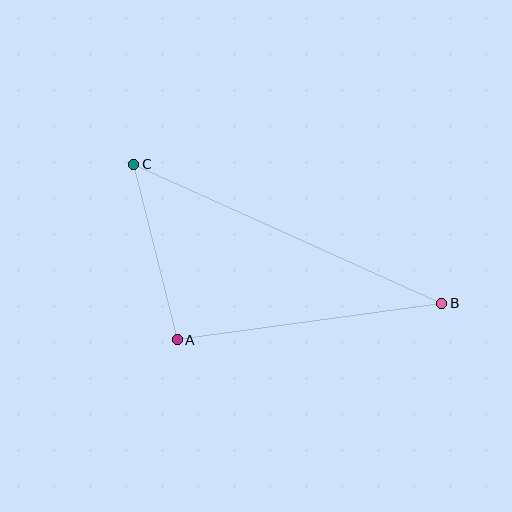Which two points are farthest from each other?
Points B and C are farthest from each other.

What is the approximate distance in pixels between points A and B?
The distance between A and B is approximately 267 pixels.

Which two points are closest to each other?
Points A and C are closest to each other.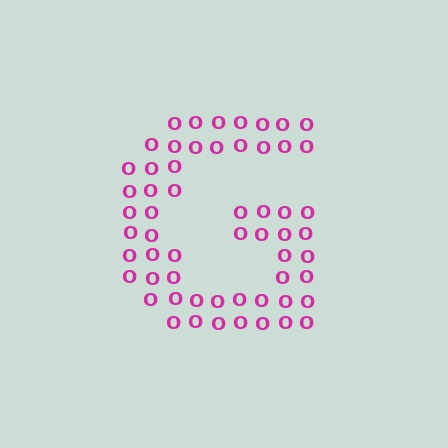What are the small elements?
The small elements are letter O's.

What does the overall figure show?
The overall figure shows the letter G.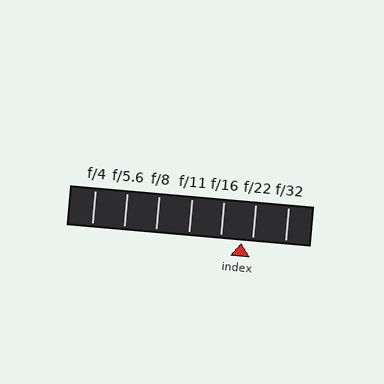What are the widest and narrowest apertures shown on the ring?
The widest aperture shown is f/4 and the narrowest is f/32.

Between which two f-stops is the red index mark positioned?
The index mark is between f/16 and f/22.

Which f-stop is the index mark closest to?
The index mark is closest to f/22.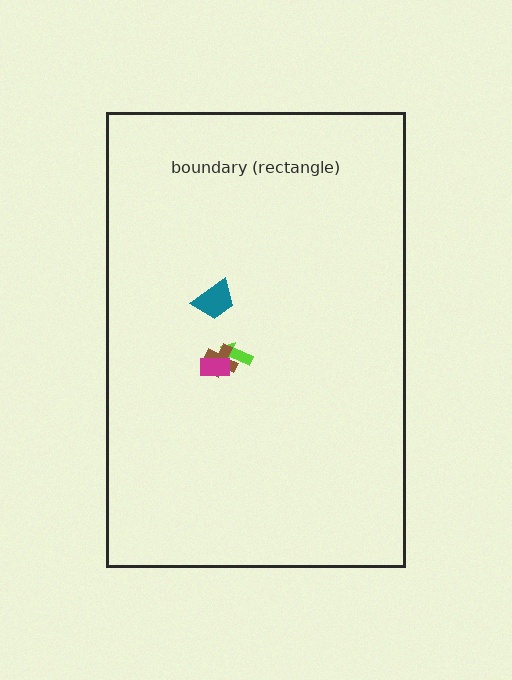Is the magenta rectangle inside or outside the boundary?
Inside.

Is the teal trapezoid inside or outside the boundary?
Inside.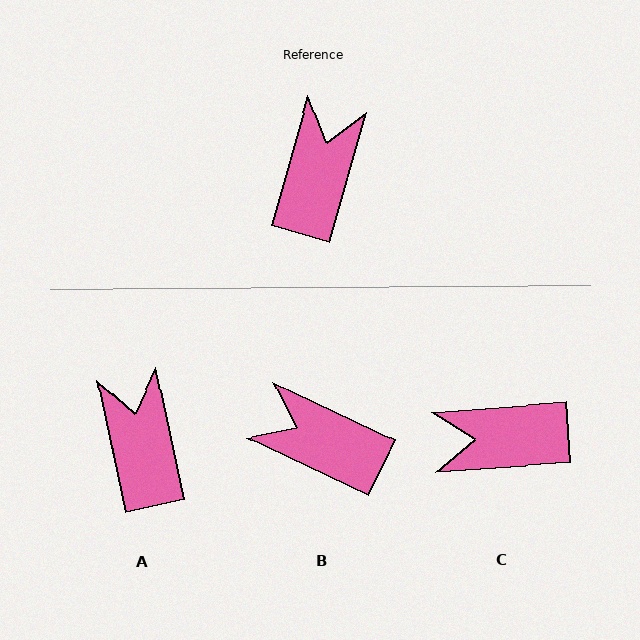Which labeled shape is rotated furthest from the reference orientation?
C, about 110 degrees away.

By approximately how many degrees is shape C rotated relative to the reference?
Approximately 110 degrees counter-clockwise.